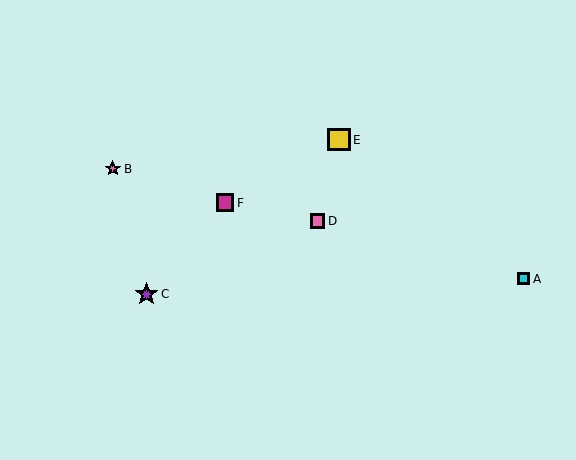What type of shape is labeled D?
Shape D is a pink square.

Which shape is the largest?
The purple star (labeled C) is the largest.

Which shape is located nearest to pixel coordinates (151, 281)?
The purple star (labeled C) at (146, 294) is nearest to that location.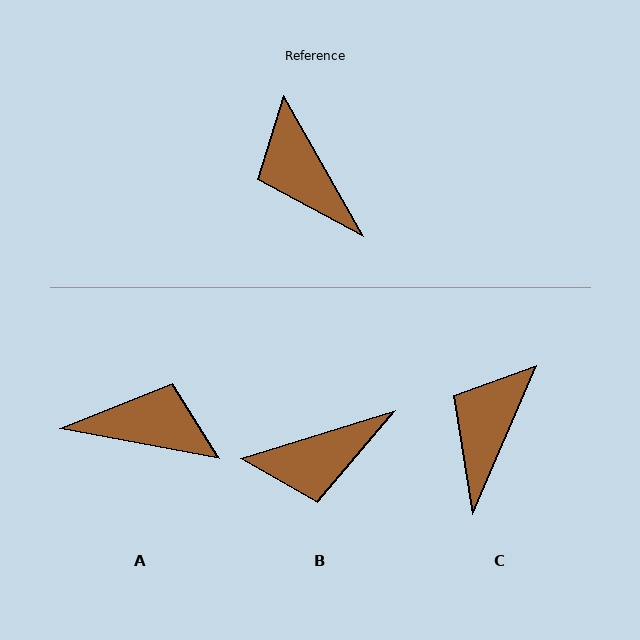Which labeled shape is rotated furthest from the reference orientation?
A, about 130 degrees away.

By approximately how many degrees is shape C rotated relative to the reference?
Approximately 53 degrees clockwise.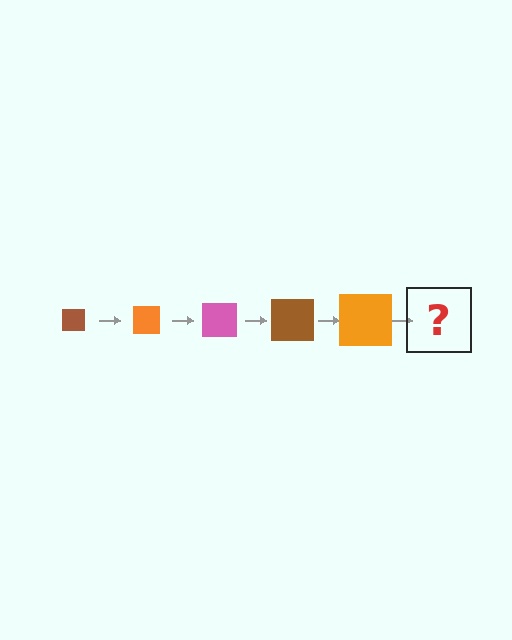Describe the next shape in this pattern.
It should be a pink square, larger than the previous one.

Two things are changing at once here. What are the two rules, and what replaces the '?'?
The two rules are that the square grows larger each step and the color cycles through brown, orange, and pink. The '?' should be a pink square, larger than the previous one.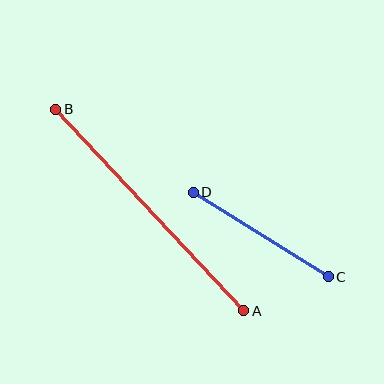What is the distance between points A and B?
The distance is approximately 276 pixels.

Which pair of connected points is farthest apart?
Points A and B are farthest apart.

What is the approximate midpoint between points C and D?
The midpoint is at approximately (261, 235) pixels.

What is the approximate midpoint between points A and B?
The midpoint is at approximately (150, 210) pixels.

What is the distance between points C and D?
The distance is approximately 159 pixels.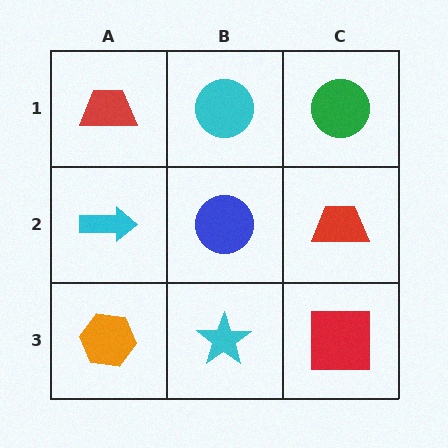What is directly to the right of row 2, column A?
A blue circle.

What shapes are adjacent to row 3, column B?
A blue circle (row 2, column B), an orange hexagon (row 3, column A), a red square (row 3, column C).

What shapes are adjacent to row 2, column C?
A green circle (row 1, column C), a red square (row 3, column C), a blue circle (row 2, column B).